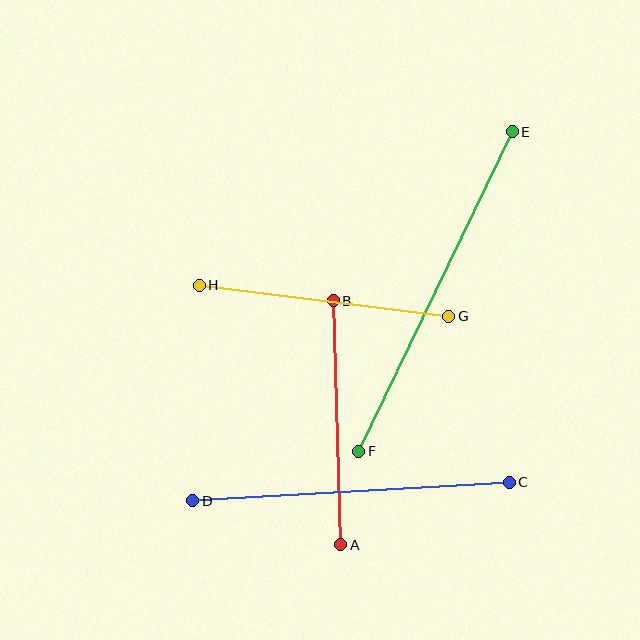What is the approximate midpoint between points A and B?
The midpoint is at approximately (337, 423) pixels.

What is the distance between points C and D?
The distance is approximately 317 pixels.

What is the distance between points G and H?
The distance is approximately 251 pixels.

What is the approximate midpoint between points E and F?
The midpoint is at approximately (436, 292) pixels.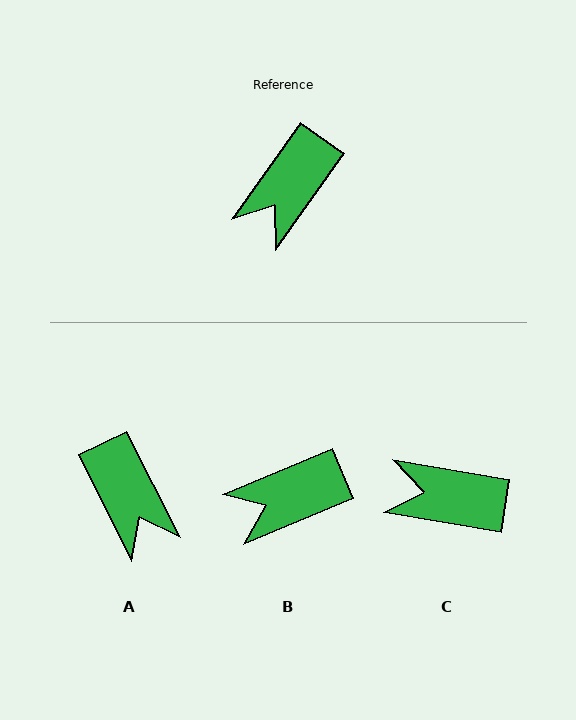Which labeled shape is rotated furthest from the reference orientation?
C, about 64 degrees away.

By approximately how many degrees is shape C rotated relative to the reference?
Approximately 64 degrees clockwise.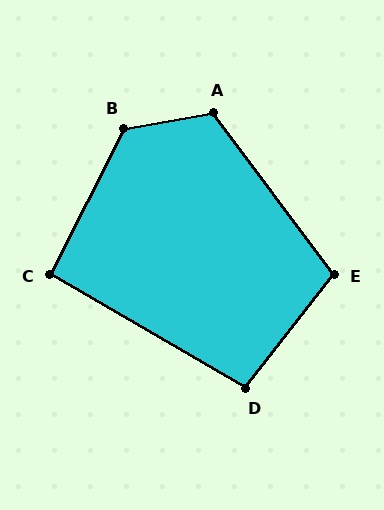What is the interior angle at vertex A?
Approximately 117 degrees (obtuse).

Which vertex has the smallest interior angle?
C, at approximately 93 degrees.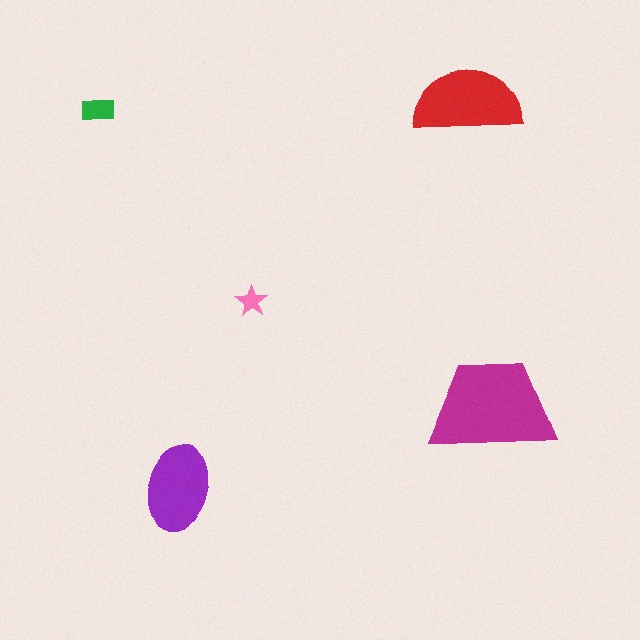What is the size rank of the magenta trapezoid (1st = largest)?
1st.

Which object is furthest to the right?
The magenta trapezoid is rightmost.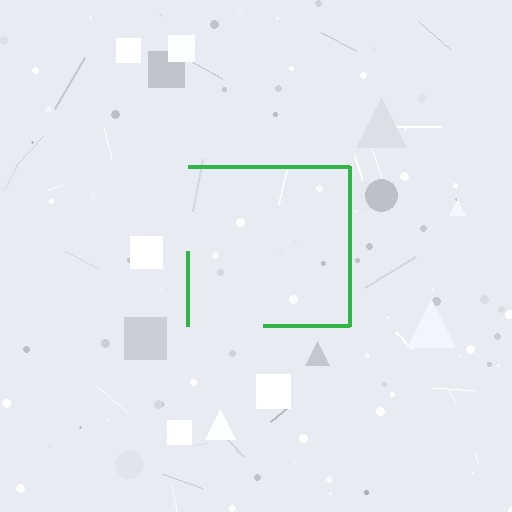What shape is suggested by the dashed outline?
The dashed outline suggests a square.